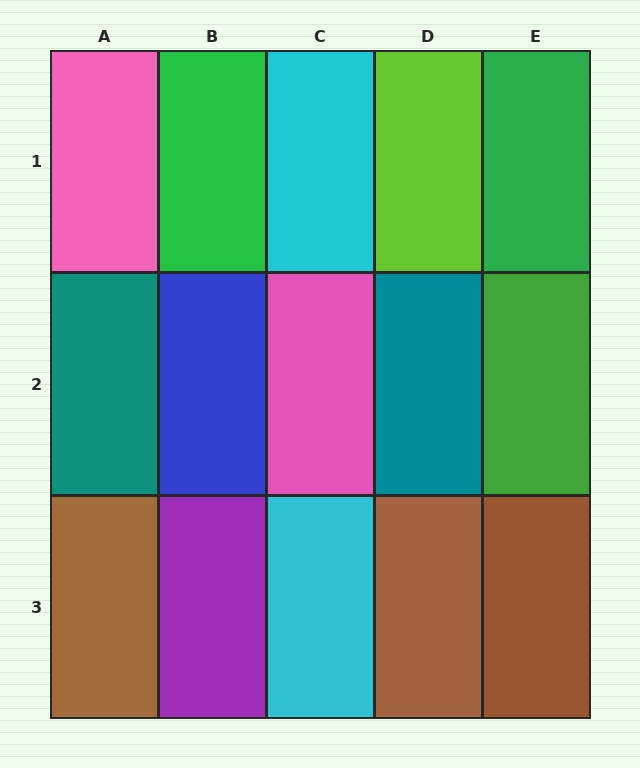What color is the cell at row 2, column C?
Pink.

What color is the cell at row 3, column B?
Purple.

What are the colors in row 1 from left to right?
Pink, green, cyan, lime, green.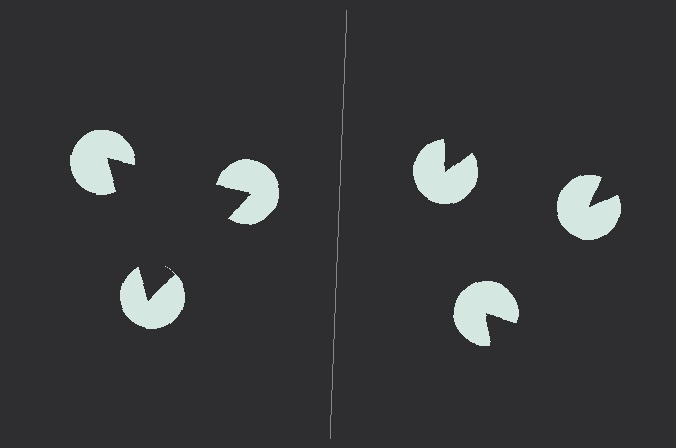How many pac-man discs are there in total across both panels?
6 — 3 on each side.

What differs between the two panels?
The pac-man discs are positioned identically on both sides; only the wedge orientations differ. On the left they align to a triangle; on the right they are misaligned.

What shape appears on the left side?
An illusory triangle.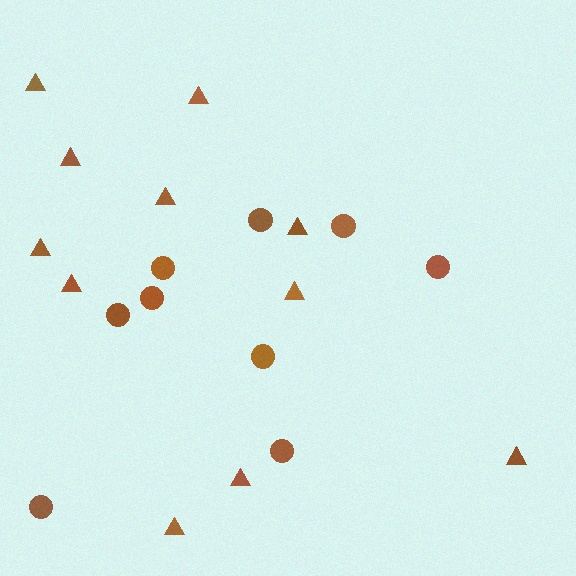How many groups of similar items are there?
There are 2 groups: one group of triangles (11) and one group of circles (9).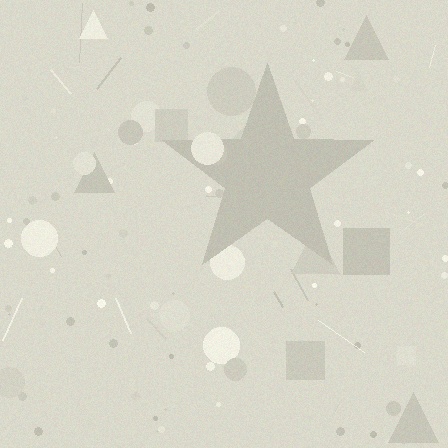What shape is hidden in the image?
A star is hidden in the image.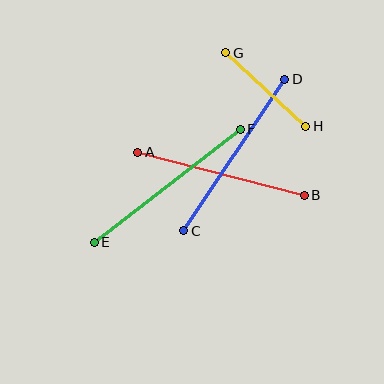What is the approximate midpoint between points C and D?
The midpoint is at approximately (234, 155) pixels.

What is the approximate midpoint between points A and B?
The midpoint is at approximately (221, 174) pixels.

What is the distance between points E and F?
The distance is approximately 184 pixels.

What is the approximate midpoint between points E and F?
The midpoint is at approximately (167, 186) pixels.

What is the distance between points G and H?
The distance is approximately 109 pixels.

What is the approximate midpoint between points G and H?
The midpoint is at approximately (266, 89) pixels.